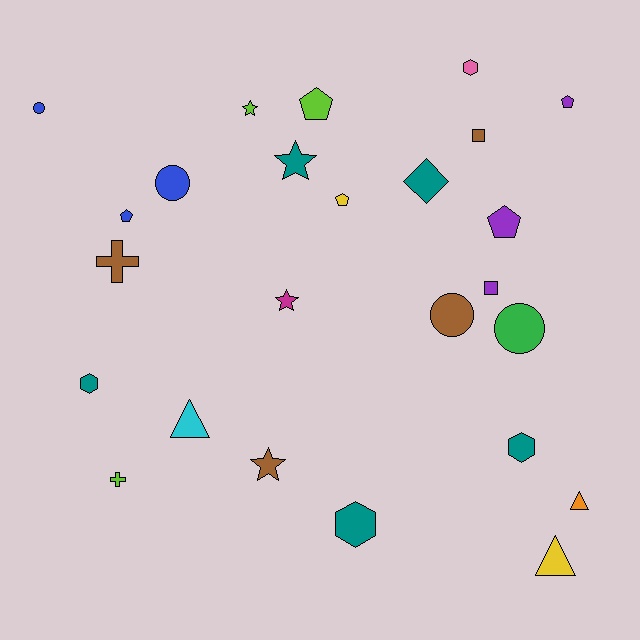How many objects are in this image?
There are 25 objects.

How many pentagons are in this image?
There are 5 pentagons.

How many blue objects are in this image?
There are 3 blue objects.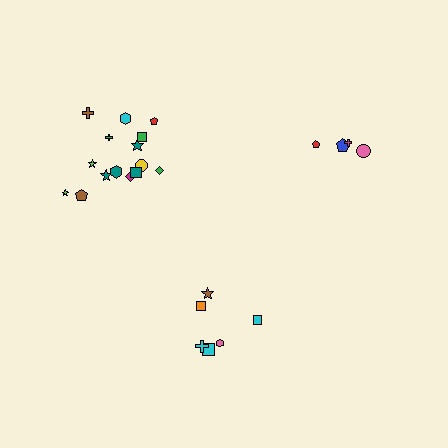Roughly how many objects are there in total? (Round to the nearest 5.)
Roughly 25 objects in total.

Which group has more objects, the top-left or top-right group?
The top-left group.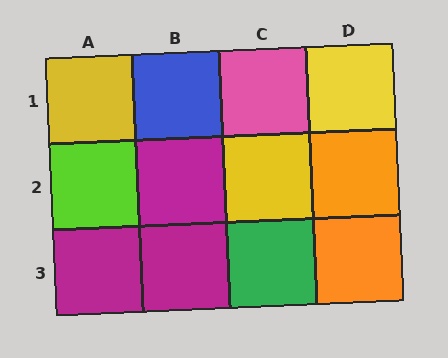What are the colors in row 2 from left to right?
Lime, magenta, yellow, orange.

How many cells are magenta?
3 cells are magenta.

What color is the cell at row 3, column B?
Magenta.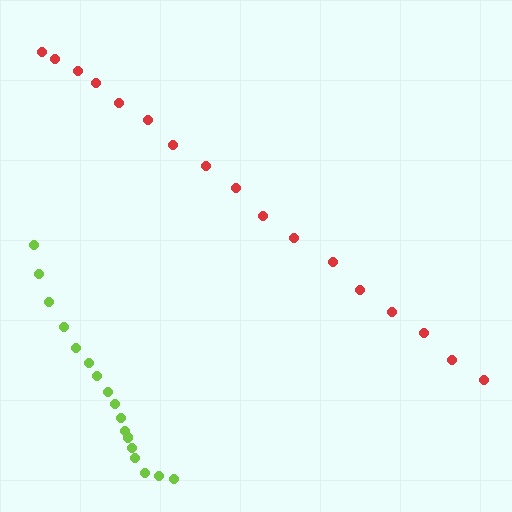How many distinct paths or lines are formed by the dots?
There are 2 distinct paths.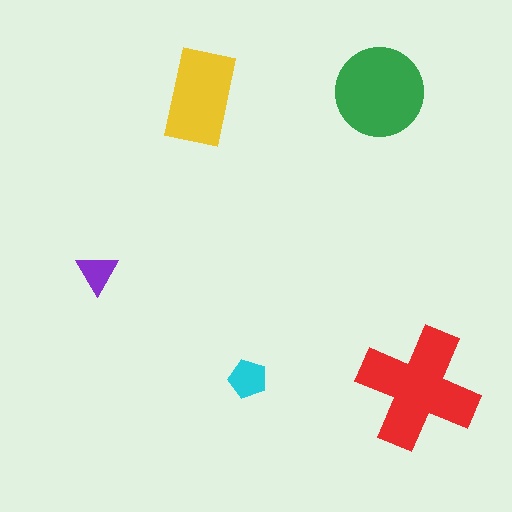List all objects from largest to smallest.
The red cross, the green circle, the yellow rectangle, the cyan pentagon, the purple triangle.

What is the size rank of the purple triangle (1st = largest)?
5th.